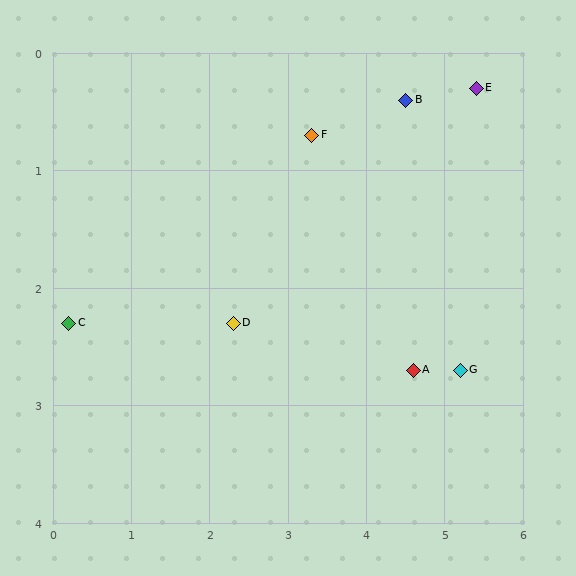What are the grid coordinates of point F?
Point F is at approximately (3.3, 0.7).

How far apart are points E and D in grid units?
Points E and D are about 3.7 grid units apart.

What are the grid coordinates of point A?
Point A is at approximately (4.6, 2.7).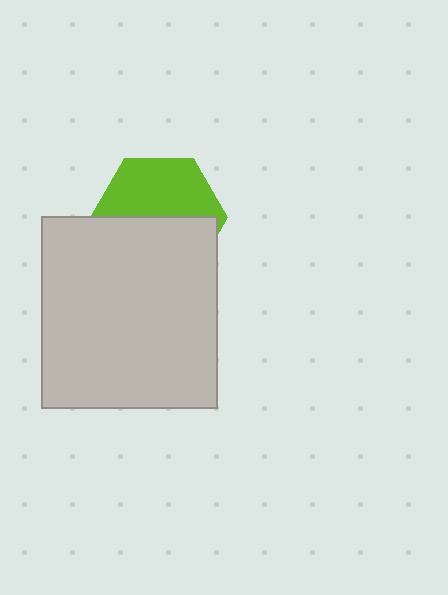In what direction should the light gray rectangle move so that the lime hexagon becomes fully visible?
The light gray rectangle should move down. That is the shortest direction to clear the overlap and leave the lime hexagon fully visible.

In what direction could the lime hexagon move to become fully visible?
The lime hexagon could move up. That would shift it out from behind the light gray rectangle entirely.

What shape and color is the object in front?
The object in front is a light gray rectangle.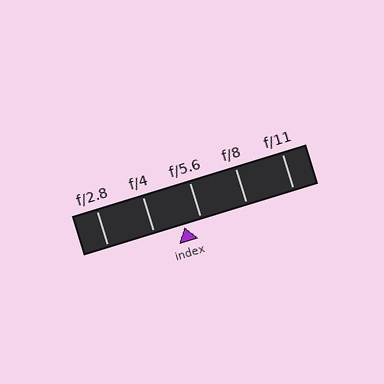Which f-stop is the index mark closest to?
The index mark is closest to f/5.6.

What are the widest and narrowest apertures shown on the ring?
The widest aperture shown is f/2.8 and the narrowest is f/11.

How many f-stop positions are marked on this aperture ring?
There are 5 f-stop positions marked.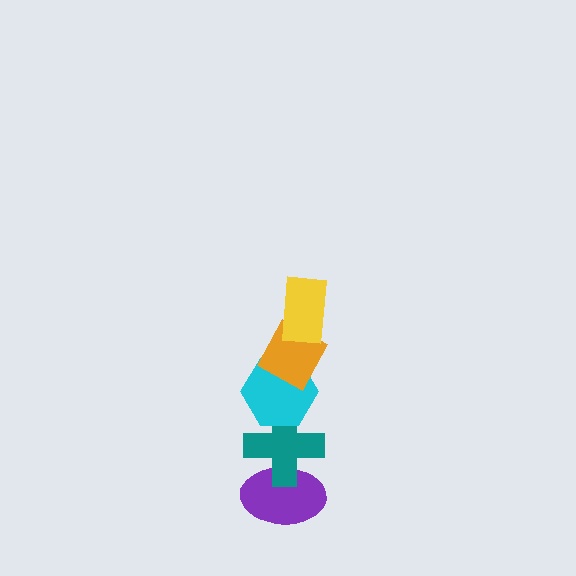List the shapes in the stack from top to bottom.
From top to bottom: the yellow rectangle, the orange diamond, the cyan hexagon, the teal cross, the purple ellipse.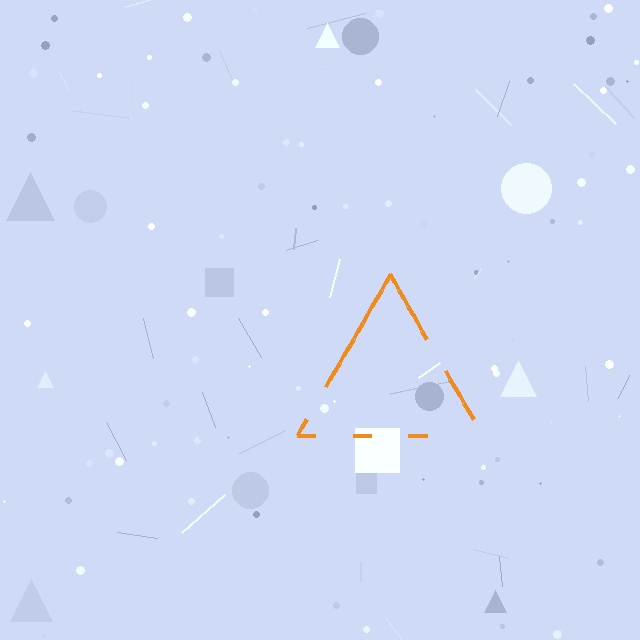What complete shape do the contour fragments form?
The contour fragments form a triangle.